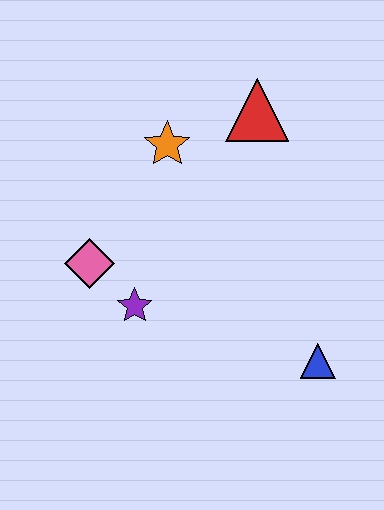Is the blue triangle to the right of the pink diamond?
Yes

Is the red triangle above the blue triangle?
Yes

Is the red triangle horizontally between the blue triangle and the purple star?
Yes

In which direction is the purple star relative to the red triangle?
The purple star is below the red triangle.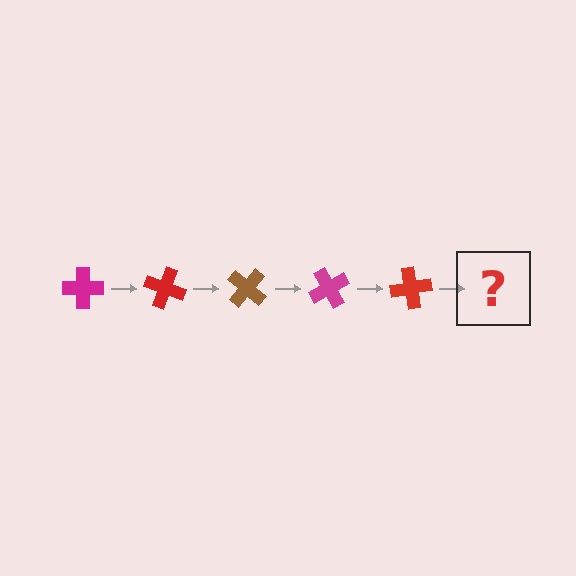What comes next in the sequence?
The next element should be a brown cross, rotated 100 degrees from the start.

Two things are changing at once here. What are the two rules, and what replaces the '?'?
The two rules are that it rotates 20 degrees each step and the color cycles through magenta, red, and brown. The '?' should be a brown cross, rotated 100 degrees from the start.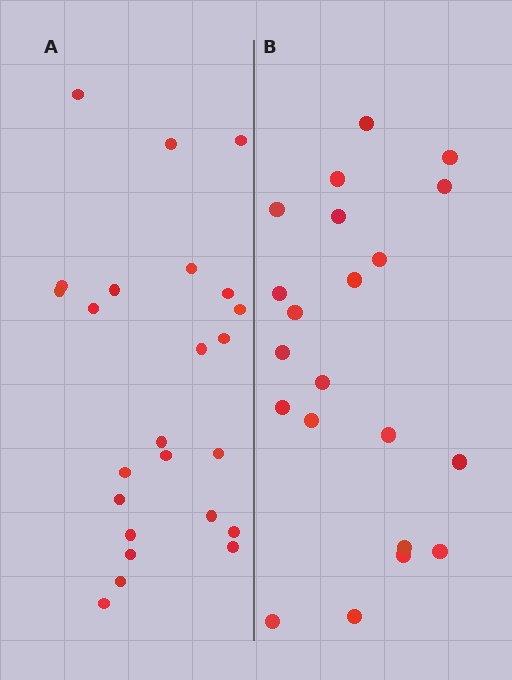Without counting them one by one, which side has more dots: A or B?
Region A (the left region) has more dots.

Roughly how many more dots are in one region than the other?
Region A has just a few more — roughly 2 or 3 more dots than region B.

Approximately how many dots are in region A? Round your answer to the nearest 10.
About 20 dots. (The exact count is 24, which rounds to 20.)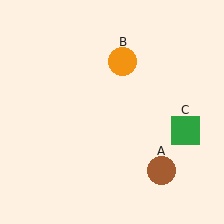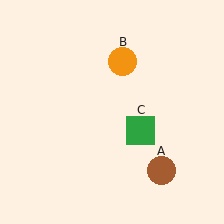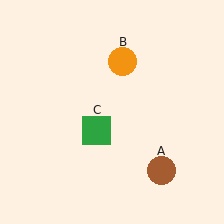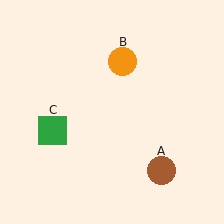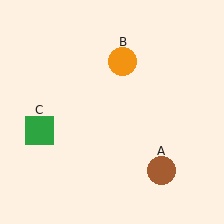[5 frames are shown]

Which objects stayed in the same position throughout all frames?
Brown circle (object A) and orange circle (object B) remained stationary.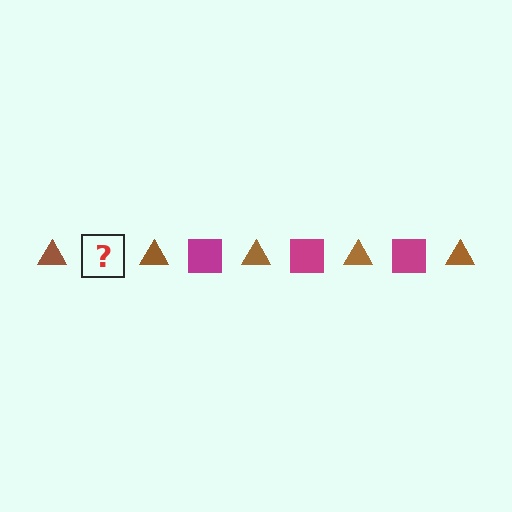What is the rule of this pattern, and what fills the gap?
The rule is that the pattern alternates between brown triangle and magenta square. The gap should be filled with a magenta square.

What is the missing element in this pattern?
The missing element is a magenta square.